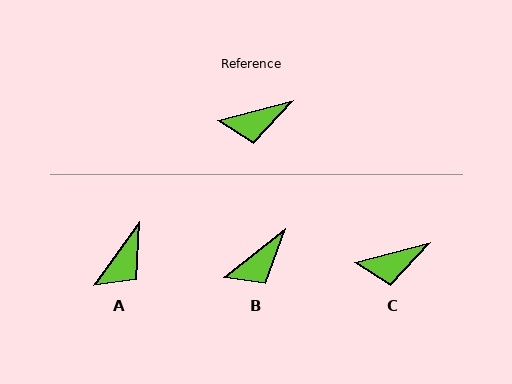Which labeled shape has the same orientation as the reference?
C.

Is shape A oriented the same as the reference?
No, it is off by about 40 degrees.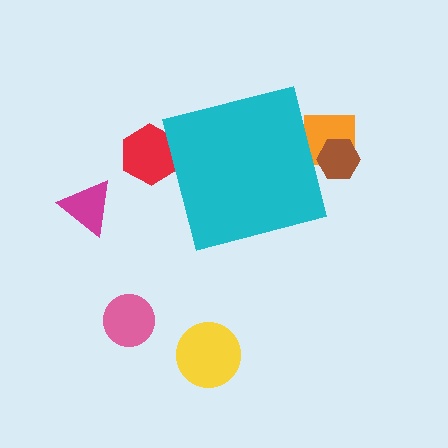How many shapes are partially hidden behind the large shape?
3 shapes are partially hidden.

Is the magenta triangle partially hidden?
No, the magenta triangle is fully visible.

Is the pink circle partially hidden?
No, the pink circle is fully visible.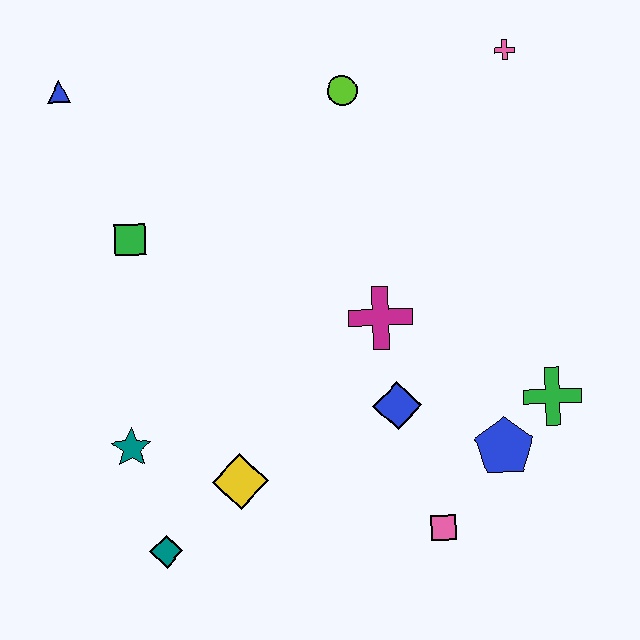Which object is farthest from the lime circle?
The teal diamond is farthest from the lime circle.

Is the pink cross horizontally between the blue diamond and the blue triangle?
No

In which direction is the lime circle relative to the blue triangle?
The lime circle is to the right of the blue triangle.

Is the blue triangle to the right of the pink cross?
No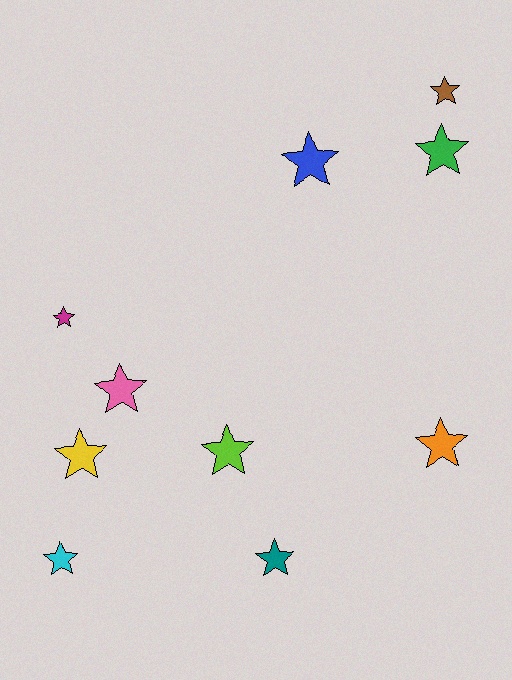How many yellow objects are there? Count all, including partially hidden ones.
There is 1 yellow object.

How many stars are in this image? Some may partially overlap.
There are 10 stars.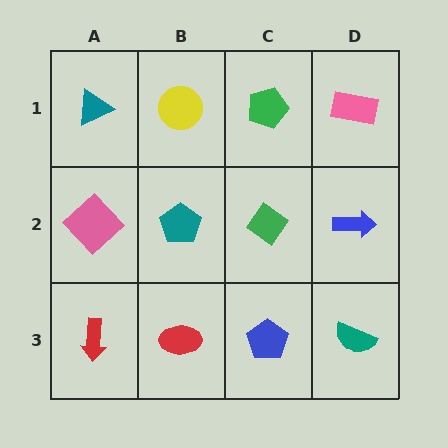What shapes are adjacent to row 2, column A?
A teal triangle (row 1, column A), a red arrow (row 3, column A), a teal pentagon (row 2, column B).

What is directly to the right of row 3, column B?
A blue pentagon.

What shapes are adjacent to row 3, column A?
A pink diamond (row 2, column A), a red ellipse (row 3, column B).